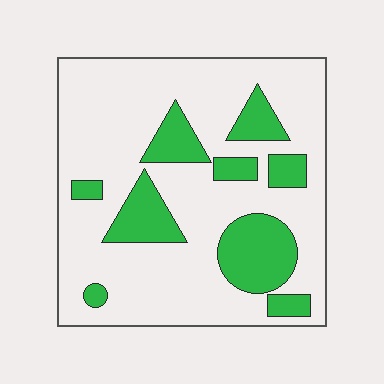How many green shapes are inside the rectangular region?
9.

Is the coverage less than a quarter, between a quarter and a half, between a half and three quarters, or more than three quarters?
Less than a quarter.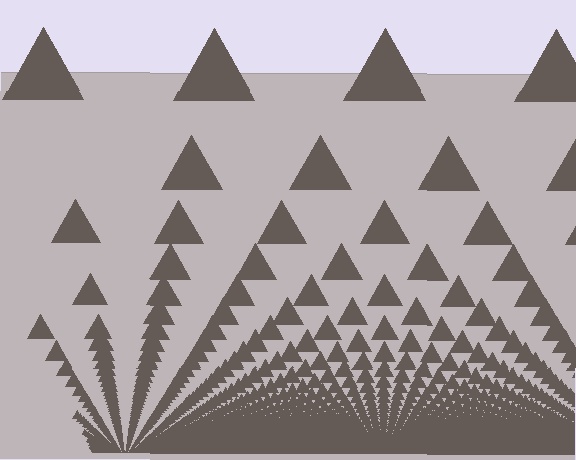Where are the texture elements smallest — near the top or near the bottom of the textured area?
Near the bottom.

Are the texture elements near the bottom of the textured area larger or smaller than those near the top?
Smaller. The gradient is inverted — elements near the bottom are smaller and denser.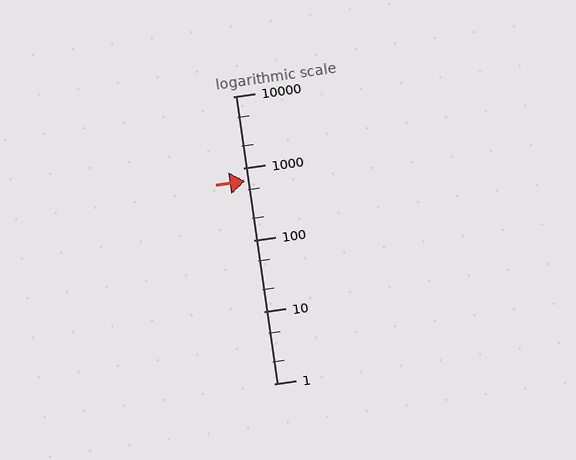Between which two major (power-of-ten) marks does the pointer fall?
The pointer is between 100 and 1000.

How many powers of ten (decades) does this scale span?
The scale spans 4 decades, from 1 to 10000.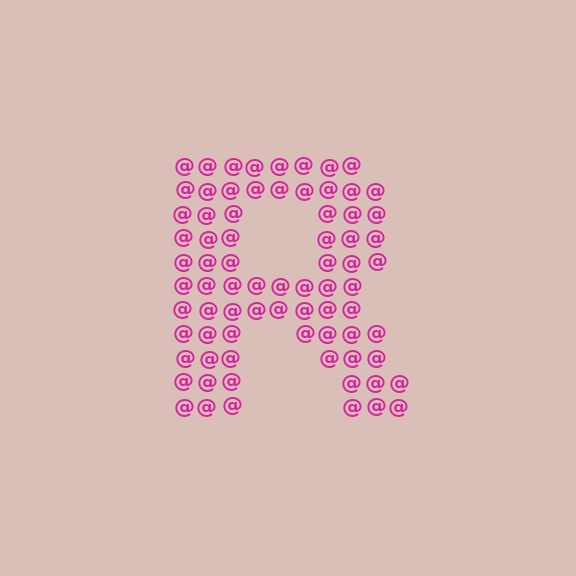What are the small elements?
The small elements are at signs.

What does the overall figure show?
The overall figure shows the letter R.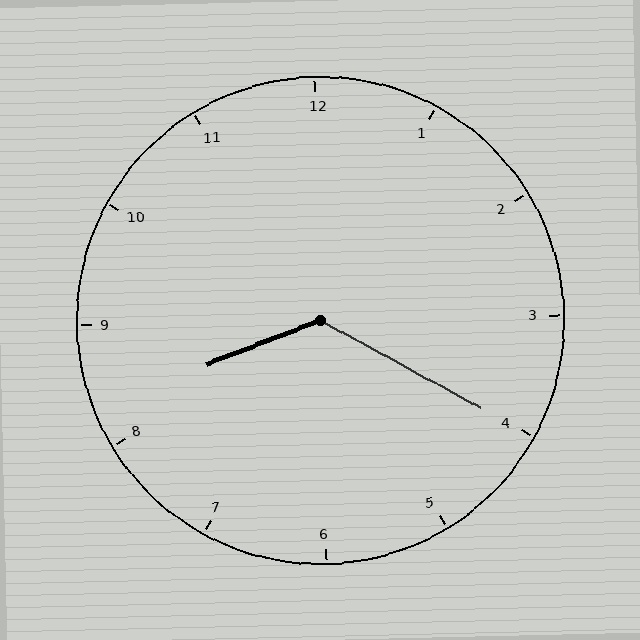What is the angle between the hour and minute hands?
Approximately 130 degrees.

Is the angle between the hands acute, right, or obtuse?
It is obtuse.